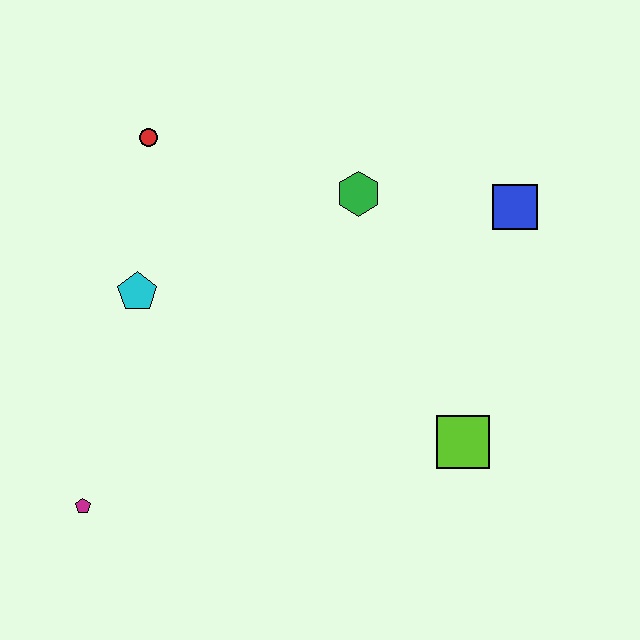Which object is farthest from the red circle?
The lime square is farthest from the red circle.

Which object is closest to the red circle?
The cyan pentagon is closest to the red circle.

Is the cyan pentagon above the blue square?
No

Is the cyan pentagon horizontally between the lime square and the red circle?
No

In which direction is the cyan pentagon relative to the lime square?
The cyan pentagon is to the left of the lime square.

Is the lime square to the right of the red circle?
Yes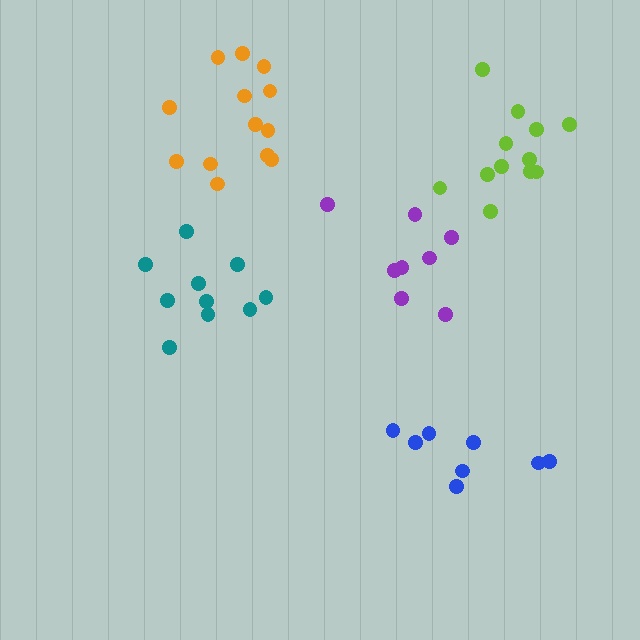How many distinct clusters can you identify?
There are 5 distinct clusters.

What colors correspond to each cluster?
The clusters are colored: orange, blue, lime, purple, teal.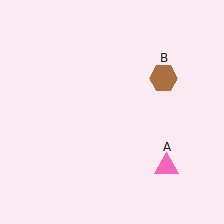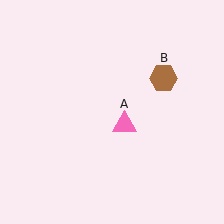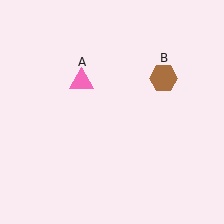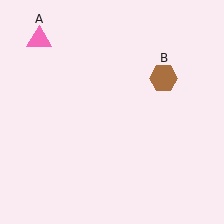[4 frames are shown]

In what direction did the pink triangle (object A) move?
The pink triangle (object A) moved up and to the left.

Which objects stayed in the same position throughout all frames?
Brown hexagon (object B) remained stationary.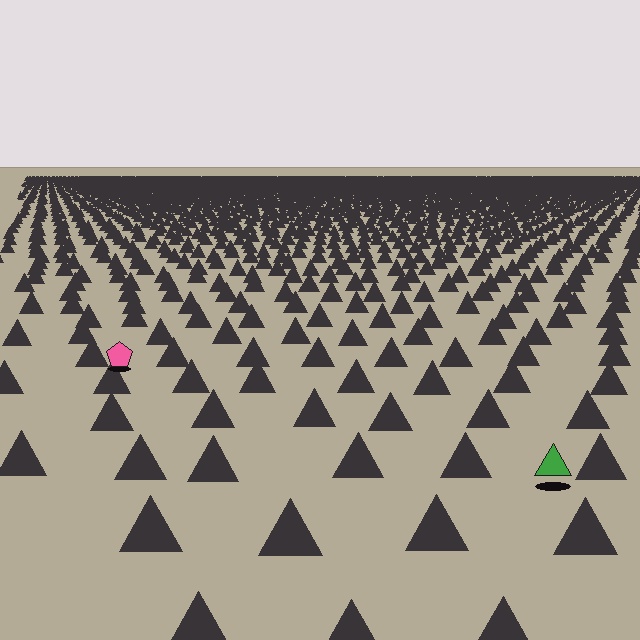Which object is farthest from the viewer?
The pink pentagon is farthest from the viewer. It appears smaller and the ground texture around it is denser.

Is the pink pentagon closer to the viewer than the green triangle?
No. The green triangle is closer — you can tell from the texture gradient: the ground texture is coarser near it.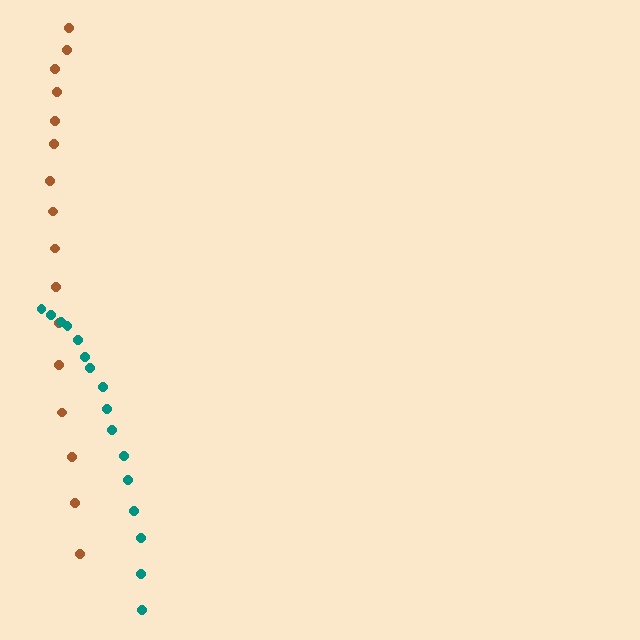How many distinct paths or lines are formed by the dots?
There are 2 distinct paths.